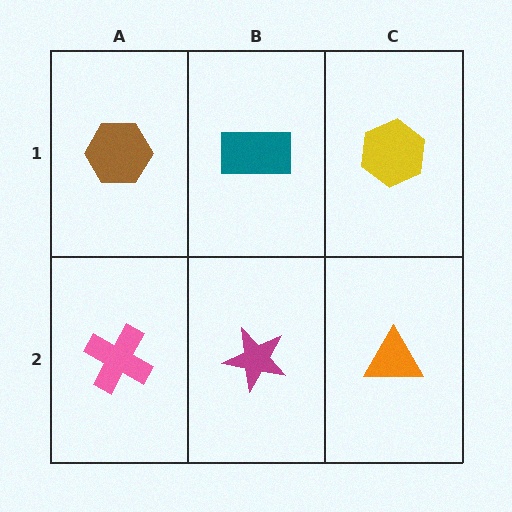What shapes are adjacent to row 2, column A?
A brown hexagon (row 1, column A), a magenta star (row 2, column B).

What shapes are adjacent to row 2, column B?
A teal rectangle (row 1, column B), a pink cross (row 2, column A), an orange triangle (row 2, column C).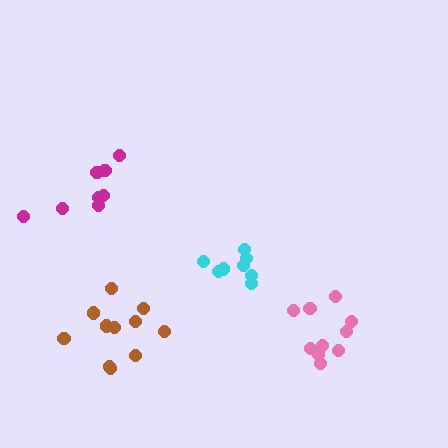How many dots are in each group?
Group 1: 8 dots, Group 2: 10 dots, Group 3: 8 dots, Group 4: 11 dots (37 total).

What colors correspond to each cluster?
The clusters are colored: cyan, pink, magenta, brown.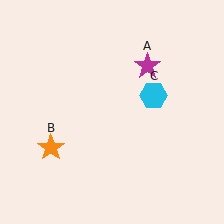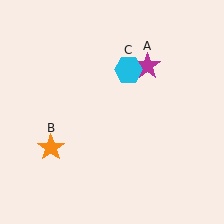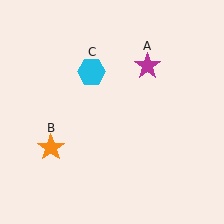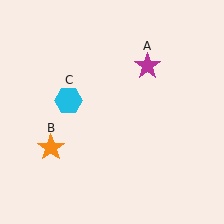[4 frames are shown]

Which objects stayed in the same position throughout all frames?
Magenta star (object A) and orange star (object B) remained stationary.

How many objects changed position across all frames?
1 object changed position: cyan hexagon (object C).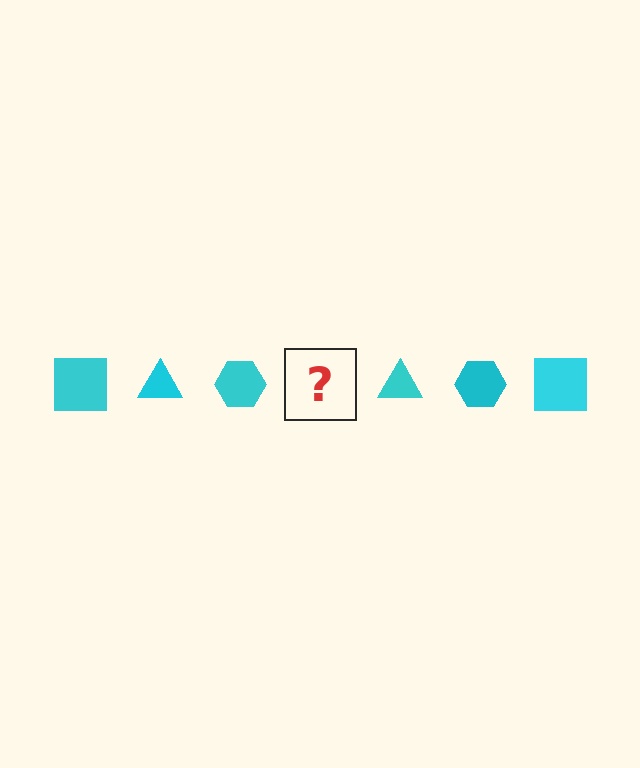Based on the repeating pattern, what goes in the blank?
The blank should be a cyan square.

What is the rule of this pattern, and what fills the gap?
The rule is that the pattern cycles through square, triangle, hexagon shapes in cyan. The gap should be filled with a cyan square.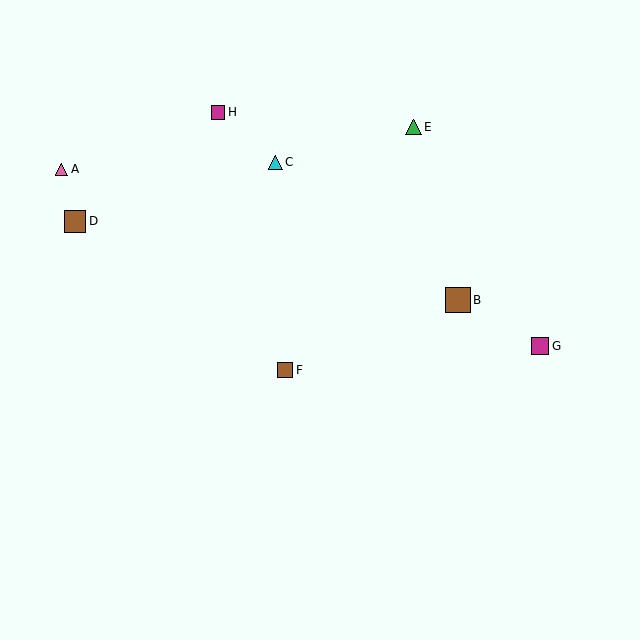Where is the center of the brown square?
The center of the brown square is at (458, 300).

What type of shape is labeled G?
Shape G is a magenta square.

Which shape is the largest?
The brown square (labeled B) is the largest.